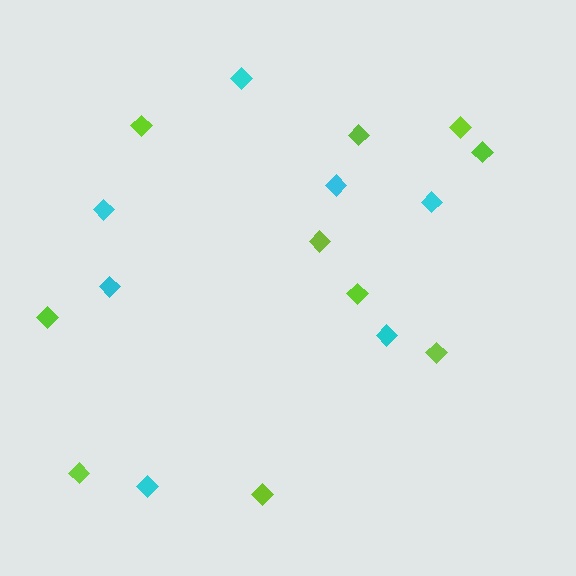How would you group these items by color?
There are 2 groups: one group of cyan diamonds (7) and one group of lime diamonds (10).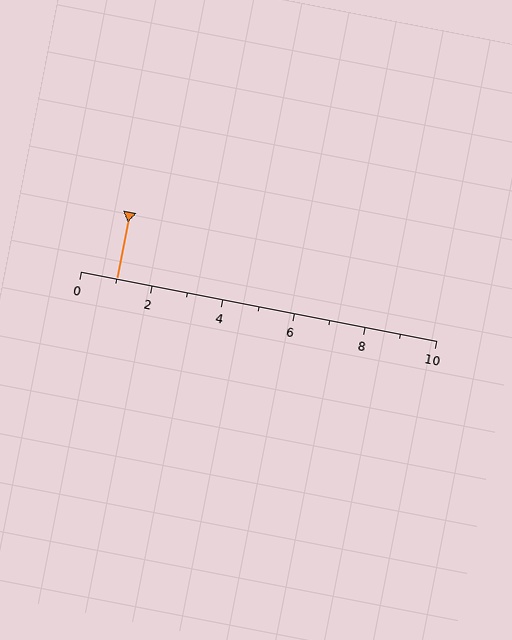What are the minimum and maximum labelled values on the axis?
The axis runs from 0 to 10.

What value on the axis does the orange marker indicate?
The marker indicates approximately 1.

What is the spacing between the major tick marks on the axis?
The major ticks are spaced 2 apart.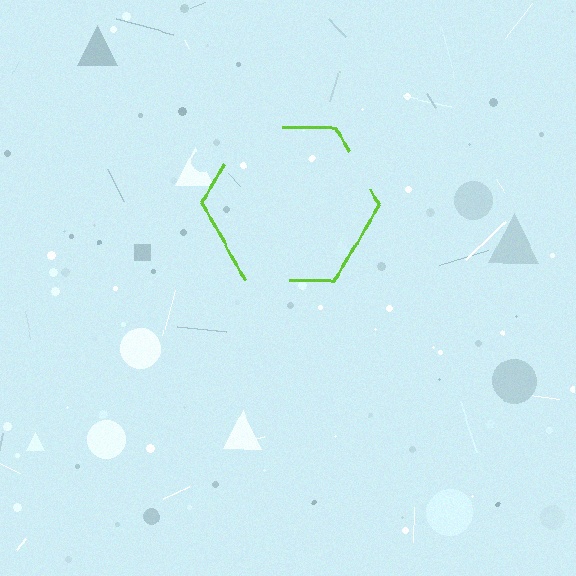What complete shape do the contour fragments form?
The contour fragments form a hexagon.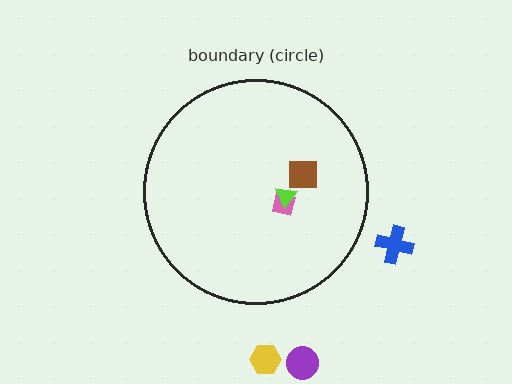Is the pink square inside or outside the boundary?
Inside.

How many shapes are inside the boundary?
3 inside, 3 outside.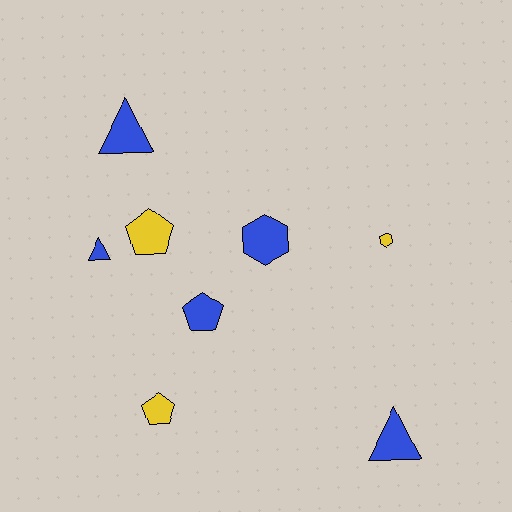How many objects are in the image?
There are 8 objects.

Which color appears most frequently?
Blue, with 5 objects.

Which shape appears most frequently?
Triangle, with 3 objects.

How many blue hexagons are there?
There is 1 blue hexagon.